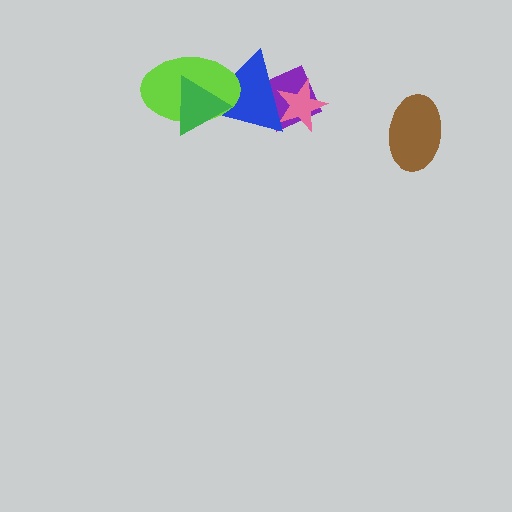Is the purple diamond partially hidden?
Yes, it is partially covered by another shape.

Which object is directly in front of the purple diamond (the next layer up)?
The pink star is directly in front of the purple diamond.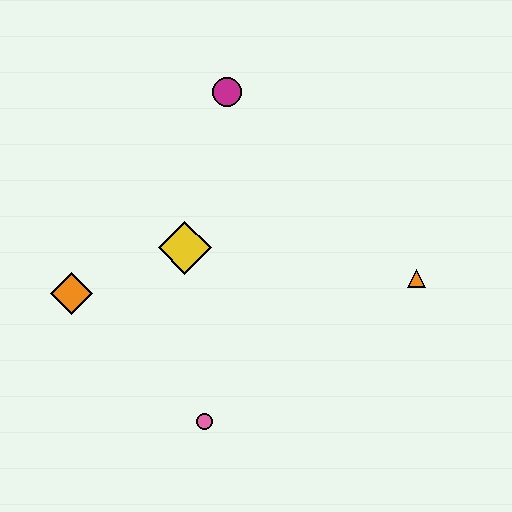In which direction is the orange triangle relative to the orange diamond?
The orange triangle is to the right of the orange diamond.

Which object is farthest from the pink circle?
The magenta circle is farthest from the pink circle.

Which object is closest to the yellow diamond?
The orange diamond is closest to the yellow diamond.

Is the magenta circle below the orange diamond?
No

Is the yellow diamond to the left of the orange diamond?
No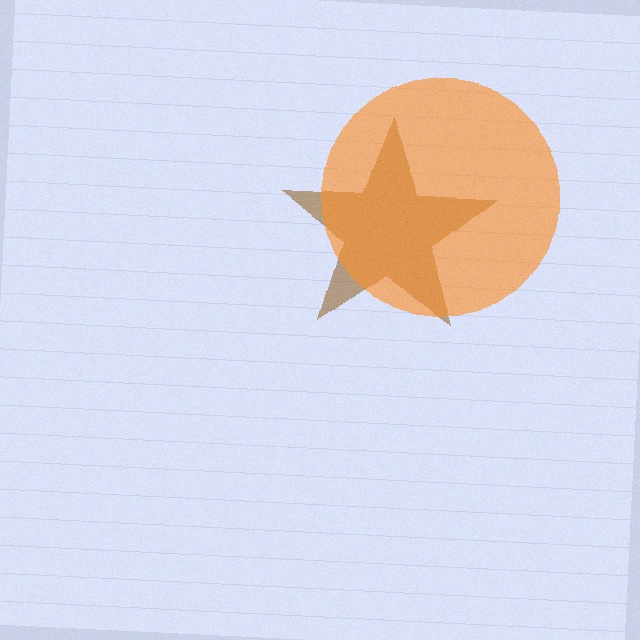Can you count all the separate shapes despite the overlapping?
Yes, there are 2 separate shapes.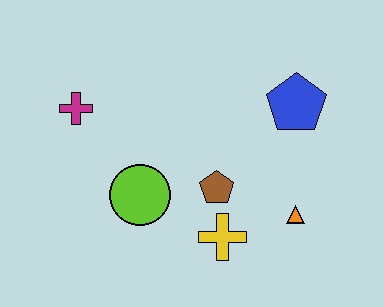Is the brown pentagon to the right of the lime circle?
Yes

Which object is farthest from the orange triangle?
The magenta cross is farthest from the orange triangle.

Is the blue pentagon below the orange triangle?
No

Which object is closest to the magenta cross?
The lime circle is closest to the magenta cross.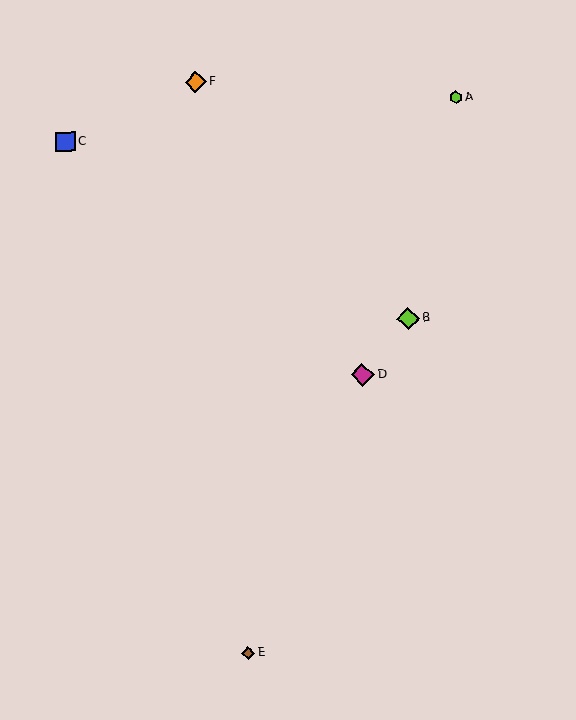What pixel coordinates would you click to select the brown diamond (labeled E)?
Click at (248, 653) to select the brown diamond E.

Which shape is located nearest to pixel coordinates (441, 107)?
The lime hexagon (labeled A) at (456, 97) is nearest to that location.